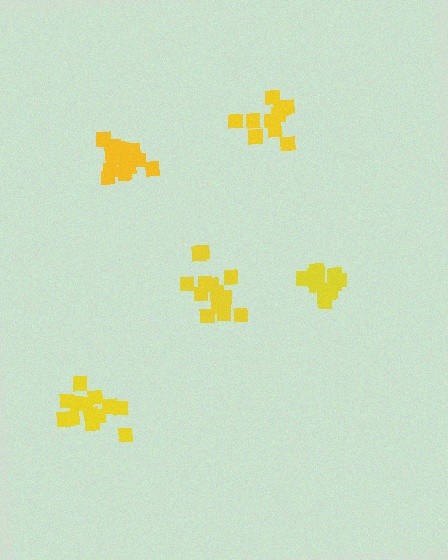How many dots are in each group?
Group 1: 14 dots, Group 2: 13 dots, Group 3: 16 dots, Group 4: 14 dots, Group 5: 14 dots (71 total).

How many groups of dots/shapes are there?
There are 5 groups.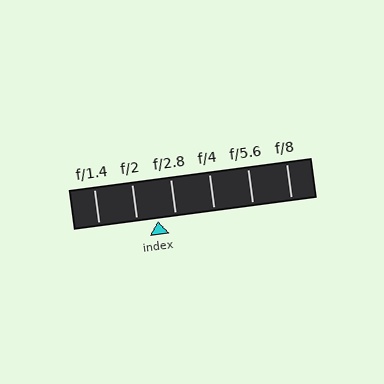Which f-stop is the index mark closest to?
The index mark is closest to f/2.8.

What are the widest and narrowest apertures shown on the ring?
The widest aperture shown is f/1.4 and the narrowest is f/8.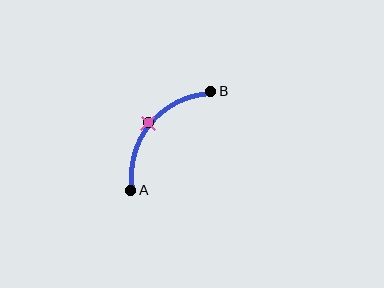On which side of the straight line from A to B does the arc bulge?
The arc bulges above and to the left of the straight line connecting A and B.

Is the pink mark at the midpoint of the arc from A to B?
Yes. The pink mark lies on the arc at equal arc-length from both A and B — it is the arc midpoint.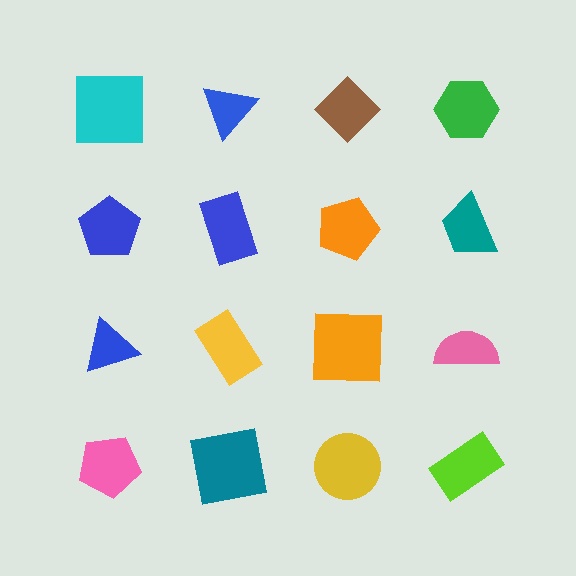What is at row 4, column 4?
A lime rectangle.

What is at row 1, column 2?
A blue triangle.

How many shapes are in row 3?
4 shapes.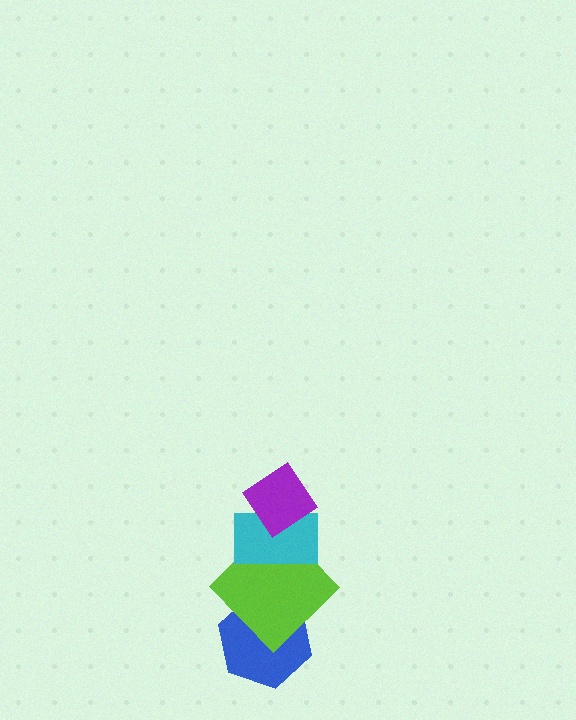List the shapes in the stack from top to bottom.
From top to bottom: the purple diamond, the cyan rectangle, the lime diamond, the blue hexagon.